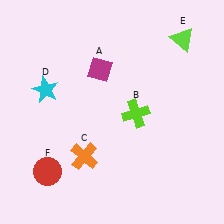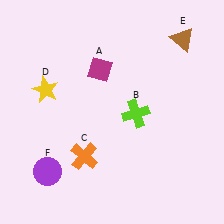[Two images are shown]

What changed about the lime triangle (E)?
In Image 1, E is lime. In Image 2, it changed to brown.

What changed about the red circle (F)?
In Image 1, F is red. In Image 2, it changed to purple.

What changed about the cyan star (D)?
In Image 1, D is cyan. In Image 2, it changed to yellow.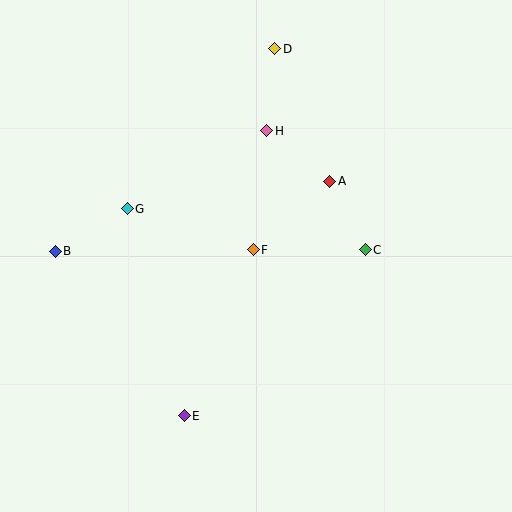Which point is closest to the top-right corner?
Point D is closest to the top-right corner.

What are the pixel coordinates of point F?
Point F is at (253, 250).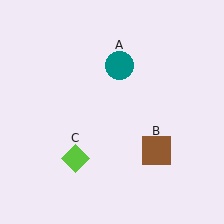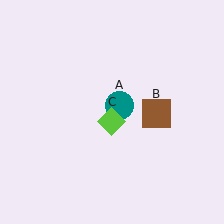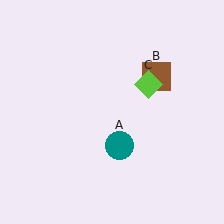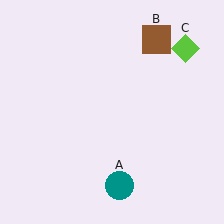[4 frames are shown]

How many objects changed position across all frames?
3 objects changed position: teal circle (object A), brown square (object B), lime diamond (object C).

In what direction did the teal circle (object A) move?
The teal circle (object A) moved down.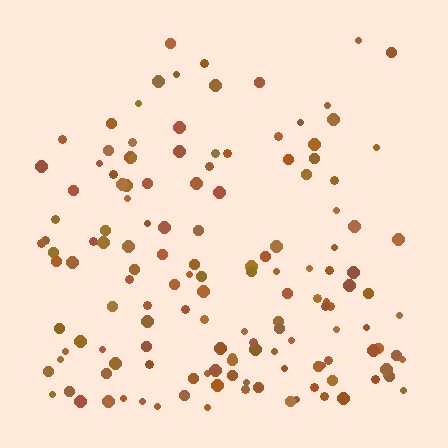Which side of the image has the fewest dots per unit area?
The top.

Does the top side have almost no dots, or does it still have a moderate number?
Still a moderate number, just noticeably fewer than the bottom.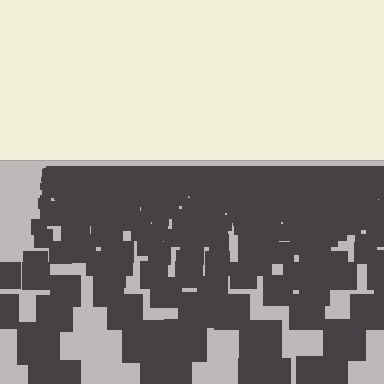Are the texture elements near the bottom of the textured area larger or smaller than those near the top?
Larger. Near the bottom, elements are closer to the viewer and appear at a bigger on-screen size.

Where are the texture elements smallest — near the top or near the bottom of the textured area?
Near the top.